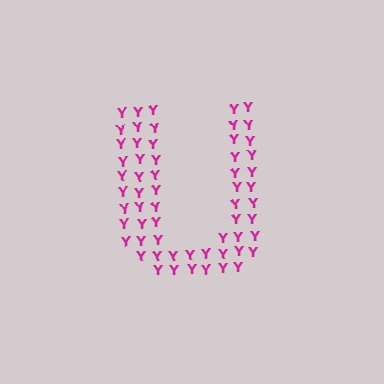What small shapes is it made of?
It is made of small letter Y's.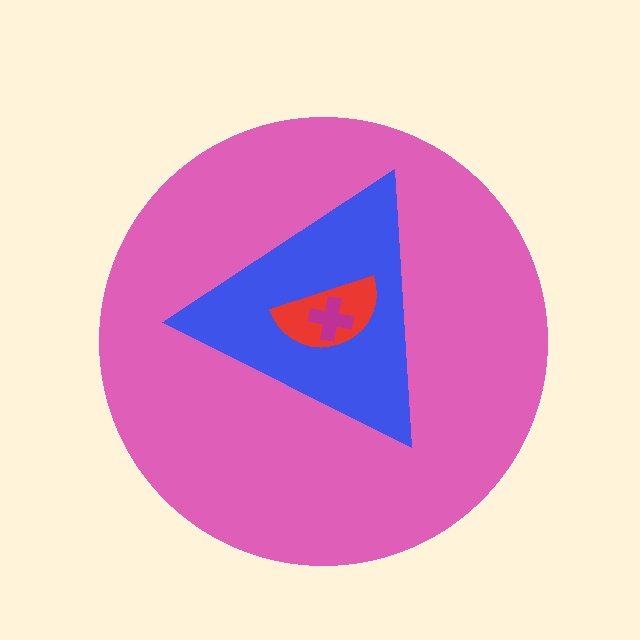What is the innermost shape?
The magenta cross.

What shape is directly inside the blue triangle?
The red semicircle.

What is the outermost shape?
The pink circle.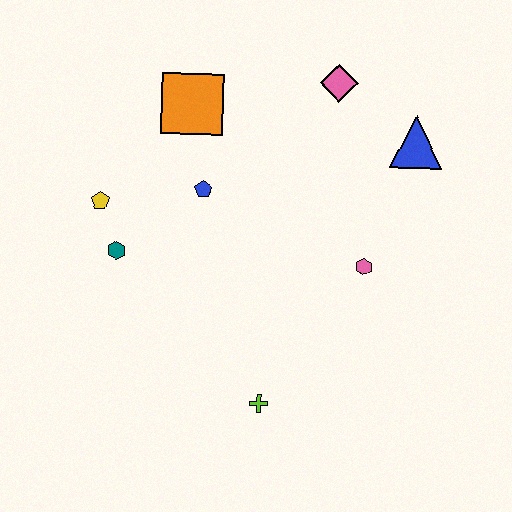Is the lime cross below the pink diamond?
Yes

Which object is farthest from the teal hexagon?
The blue triangle is farthest from the teal hexagon.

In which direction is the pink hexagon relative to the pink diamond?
The pink hexagon is below the pink diamond.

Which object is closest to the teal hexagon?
The yellow pentagon is closest to the teal hexagon.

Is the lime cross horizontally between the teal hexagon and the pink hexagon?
Yes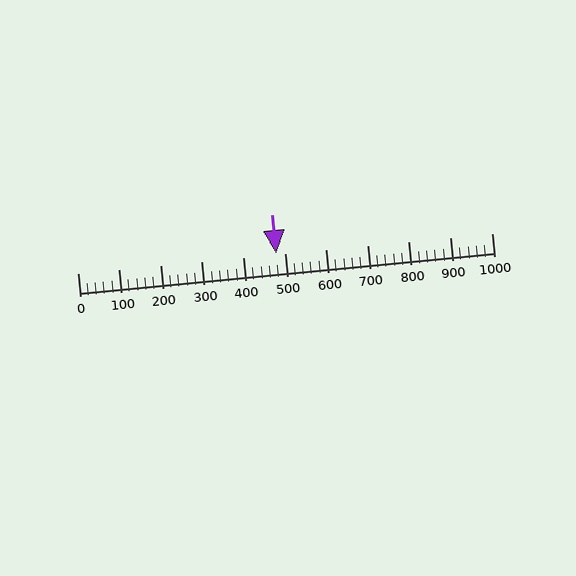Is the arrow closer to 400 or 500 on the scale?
The arrow is closer to 500.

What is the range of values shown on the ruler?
The ruler shows values from 0 to 1000.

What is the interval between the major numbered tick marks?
The major tick marks are spaced 100 units apart.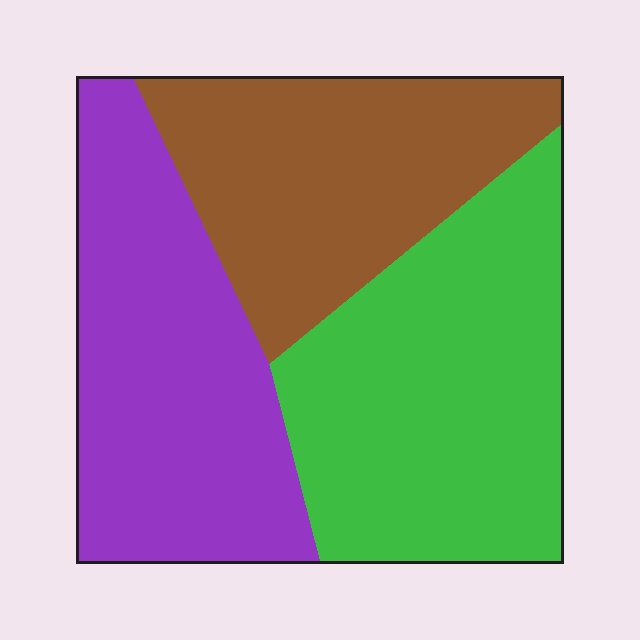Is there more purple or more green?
Green.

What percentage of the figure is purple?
Purple covers about 35% of the figure.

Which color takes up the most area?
Green, at roughly 40%.